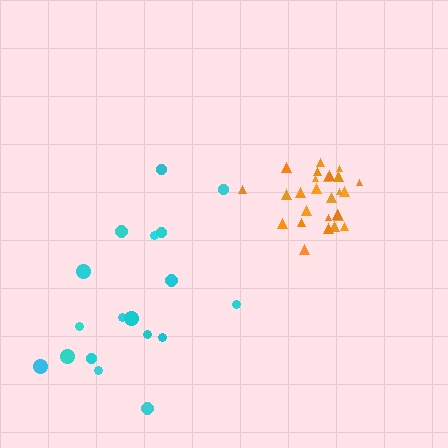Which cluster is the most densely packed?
Orange.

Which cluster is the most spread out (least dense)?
Cyan.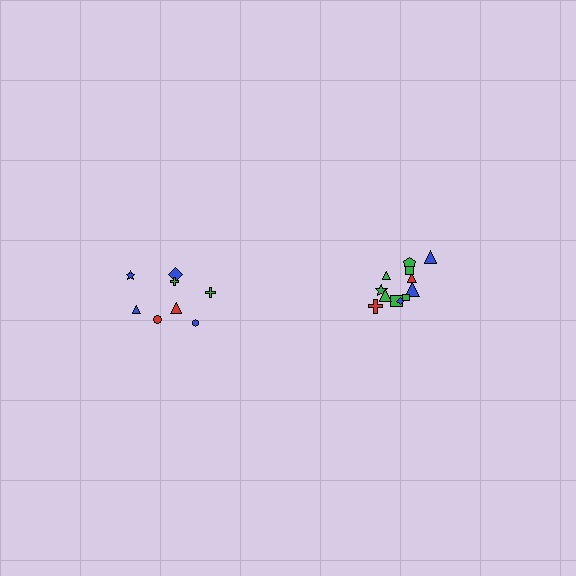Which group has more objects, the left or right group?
The right group.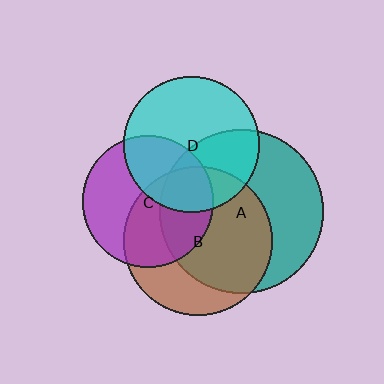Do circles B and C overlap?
Yes.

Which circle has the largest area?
Circle A (teal).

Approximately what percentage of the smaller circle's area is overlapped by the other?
Approximately 50%.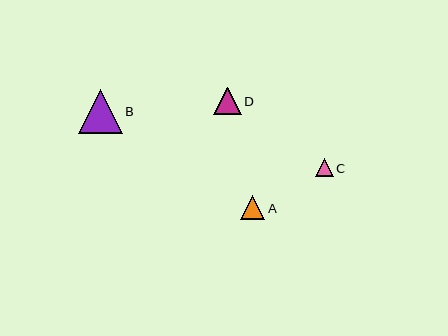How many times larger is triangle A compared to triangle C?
Triangle A is approximately 1.3 times the size of triangle C.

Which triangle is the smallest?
Triangle C is the smallest with a size of approximately 18 pixels.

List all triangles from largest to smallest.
From largest to smallest: B, D, A, C.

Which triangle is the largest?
Triangle B is the largest with a size of approximately 43 pixels.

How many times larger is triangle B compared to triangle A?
Triangle B is approximately 1.8 times the size of triangle A.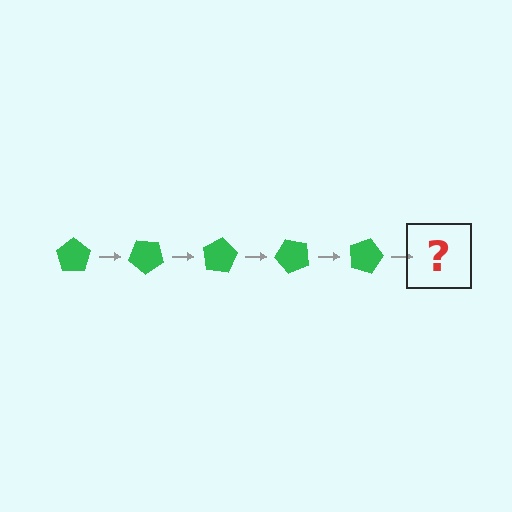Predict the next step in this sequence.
The next step is a green pentagon rotated 200 degrees.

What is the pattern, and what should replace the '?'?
The pattern is that the pentagon rotates 40 degrees each step. The '?' should be a green pentagon rotated 200 degrees.